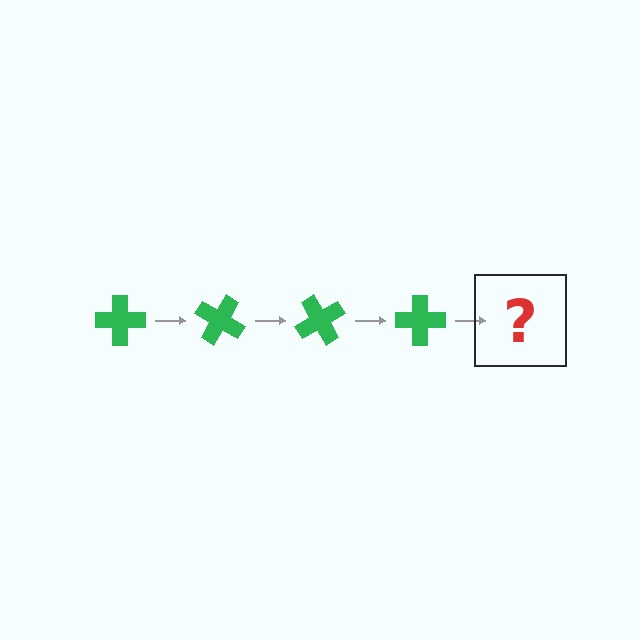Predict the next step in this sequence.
The next step is a green cross rotated 120 degrees.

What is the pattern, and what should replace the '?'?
The pattern is that the cross rotates 30 degrees each step. The '?' should be a green cross rotated 120 degrees.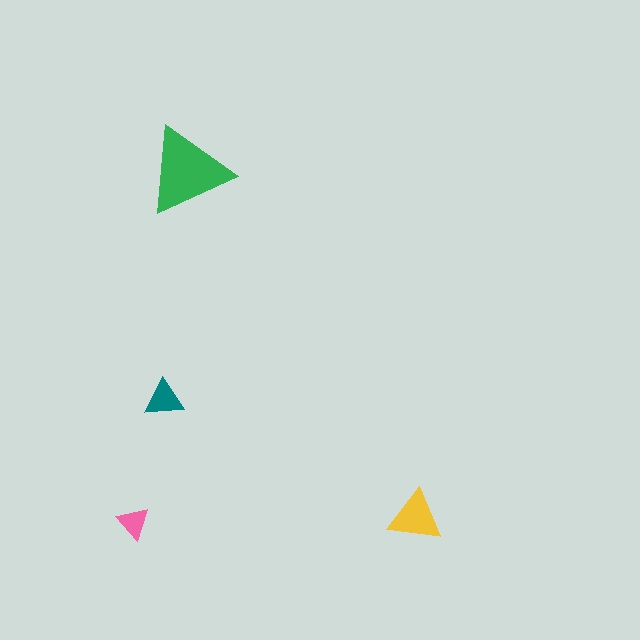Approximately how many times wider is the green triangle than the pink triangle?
About 2.5 times wider.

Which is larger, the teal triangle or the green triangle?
The green one.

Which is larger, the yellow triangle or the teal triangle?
The yellow one.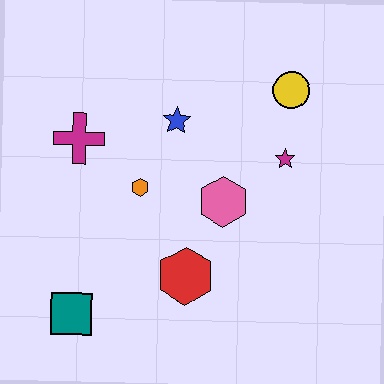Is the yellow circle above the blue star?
Yes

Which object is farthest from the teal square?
The yellow circle is farthest from the teal square.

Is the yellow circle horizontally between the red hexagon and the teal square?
No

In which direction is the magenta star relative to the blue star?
The magenta star is to the right of the blue star.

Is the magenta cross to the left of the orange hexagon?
Yes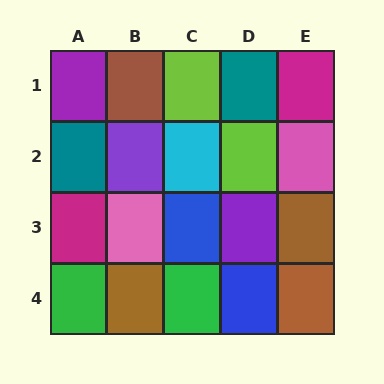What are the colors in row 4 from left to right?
Green, brown, green, blue, brown.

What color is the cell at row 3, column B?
Pink.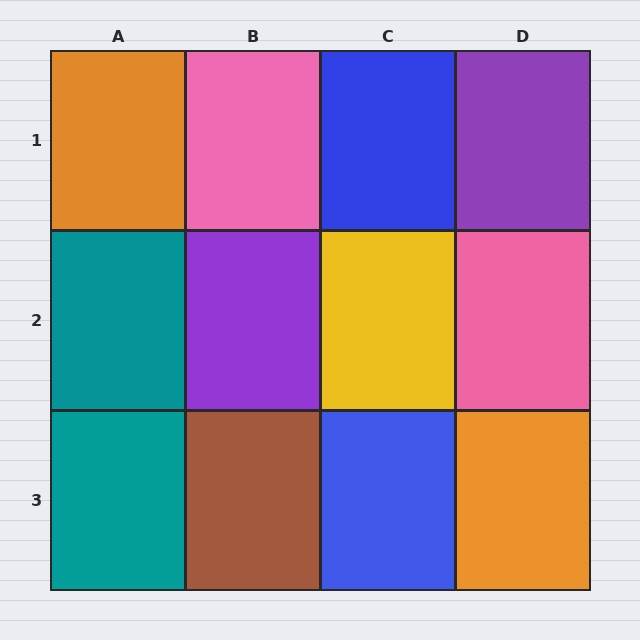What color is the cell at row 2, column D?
Pink.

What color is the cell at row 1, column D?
Purple.